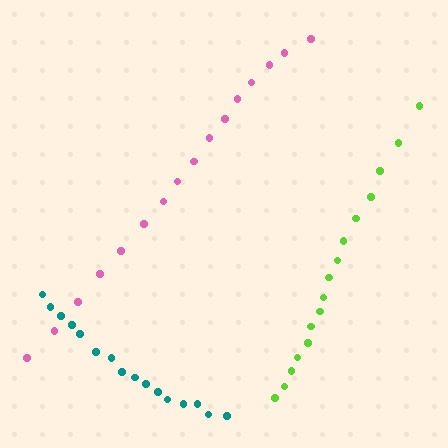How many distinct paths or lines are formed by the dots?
There are 3 distinct paths.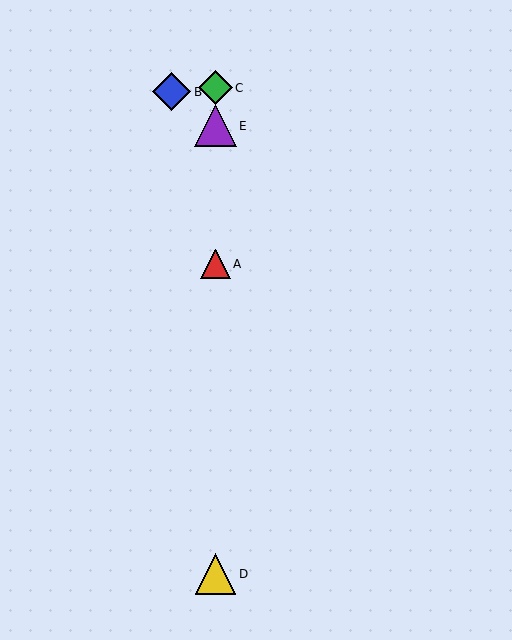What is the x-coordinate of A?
Object A is at x≈215.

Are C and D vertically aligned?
Yes, both are at x≈215.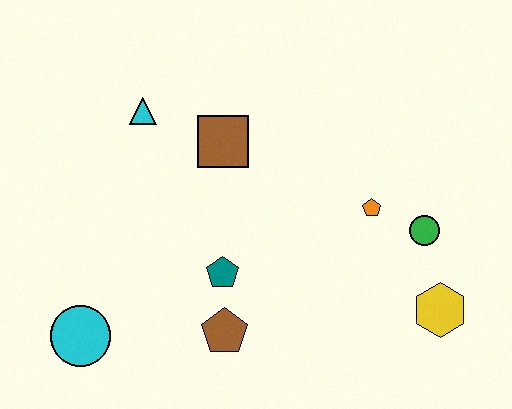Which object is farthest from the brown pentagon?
The cyan triangle is farthest from the brown pentagon.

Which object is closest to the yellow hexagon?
The green circle is closest to the yellow hexagon.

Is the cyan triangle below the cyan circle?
No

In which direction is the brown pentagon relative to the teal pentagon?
The brown pentagon is below the teal pentagon.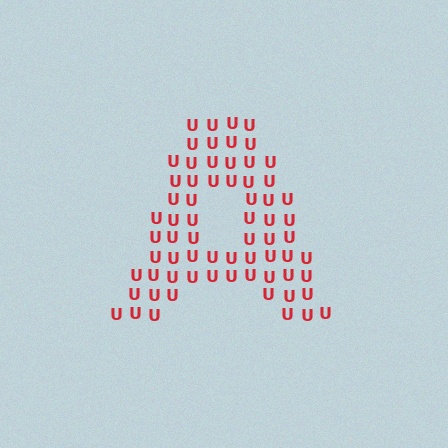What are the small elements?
The small elements are letter U's.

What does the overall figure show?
The overall figure shows the letter A.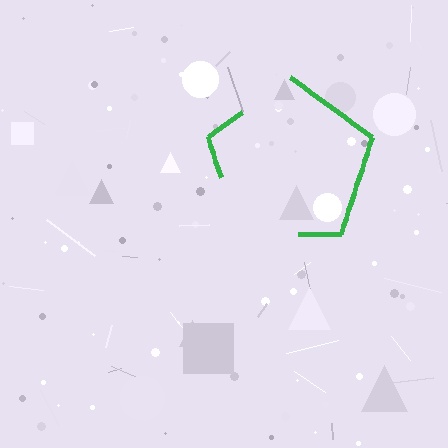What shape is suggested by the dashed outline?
The dashed outline suggests a pentagon.